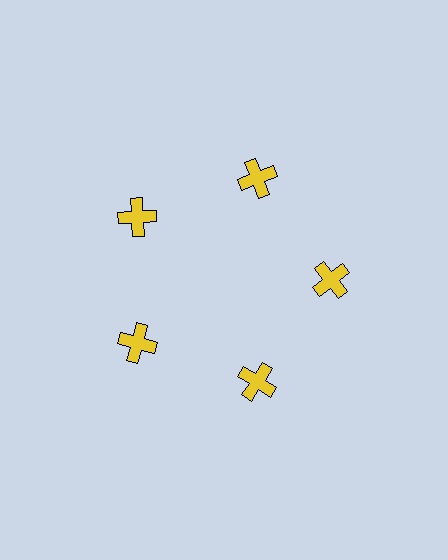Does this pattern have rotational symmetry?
Yes, this pattern has 5-fold rotational symmetry. It looks the same after rotating 72 degrees around the center.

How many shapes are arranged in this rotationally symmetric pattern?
There are 5 shapes, arranged in 5 groups of 1.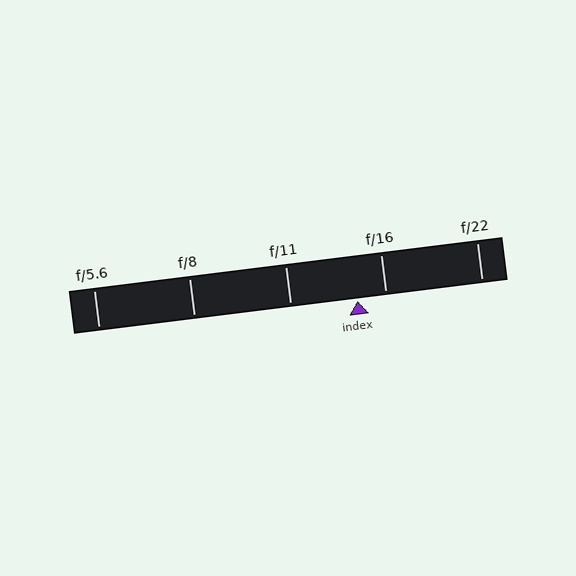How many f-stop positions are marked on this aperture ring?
There are 5 f-stop positions marked.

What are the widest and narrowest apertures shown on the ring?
The widest aperture shown is f/5.6 and the narrowest is f/22.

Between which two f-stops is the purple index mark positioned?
The index mark is between f/11 and f/16.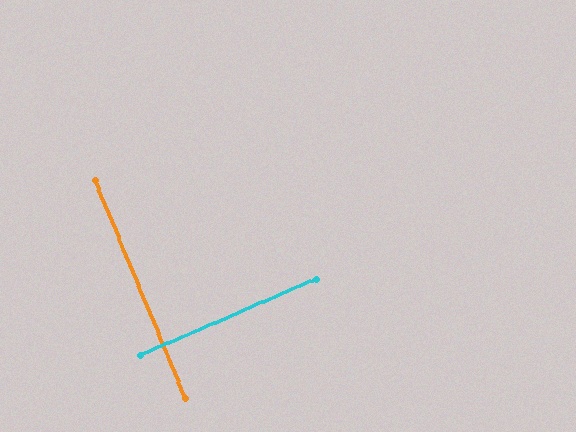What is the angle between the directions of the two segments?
Approximately 89 degrees.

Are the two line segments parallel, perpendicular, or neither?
Perpendicular — they meet at approximately 89°.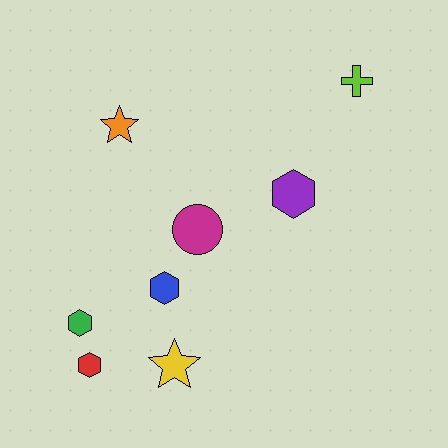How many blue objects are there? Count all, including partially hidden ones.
There is 1 blue object.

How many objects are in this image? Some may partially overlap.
There are 8 objects.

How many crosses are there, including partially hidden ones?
There is 1 cross.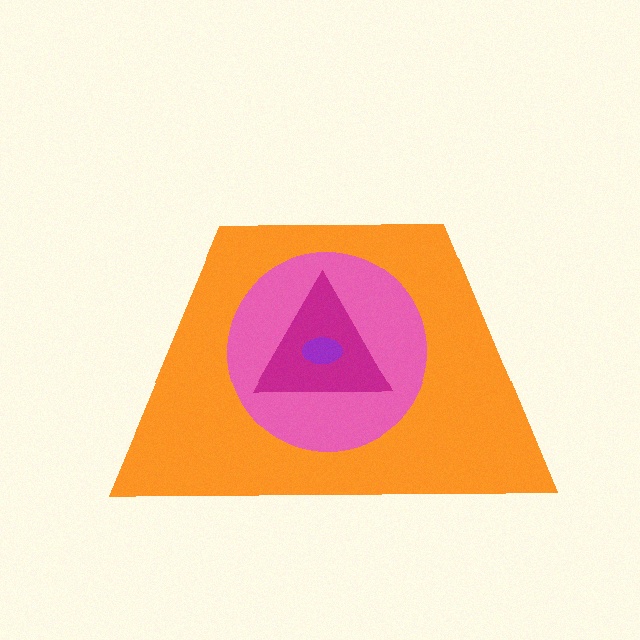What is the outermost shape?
The orange trapezoid.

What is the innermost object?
The purple ellipse.